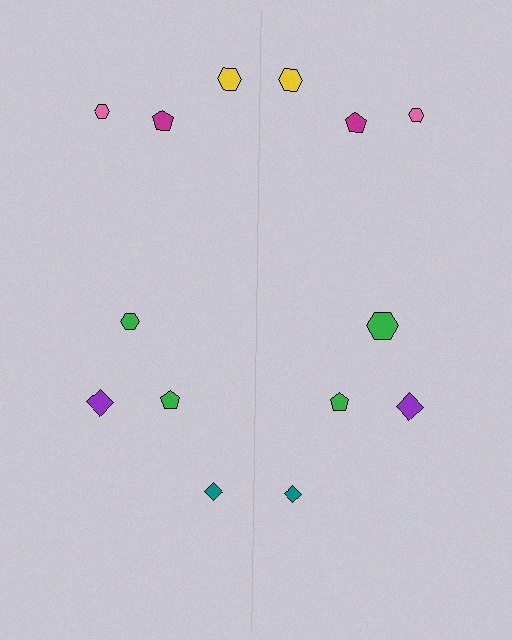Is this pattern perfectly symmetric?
No, the pattern is not perfectly symmetric. The green hexagon on the right side has a different size than its mirror counterpart.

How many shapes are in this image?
There are 14 shapes in this image.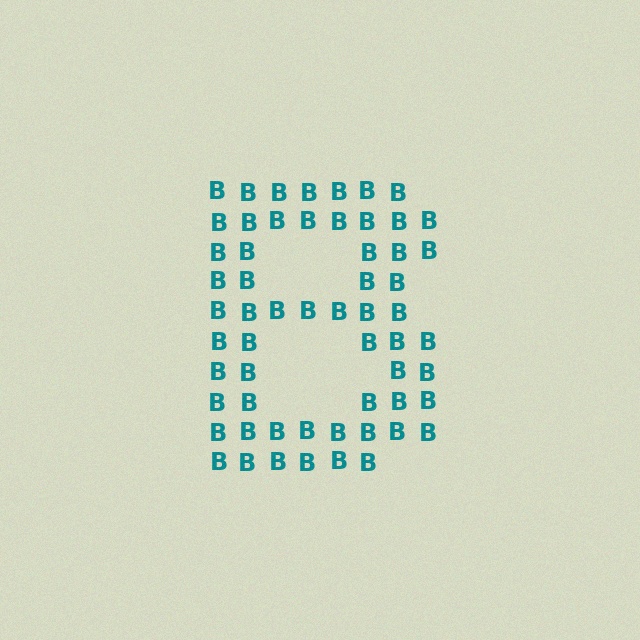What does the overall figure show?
The overall figure shows the letter B.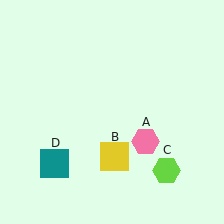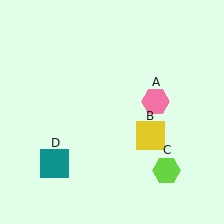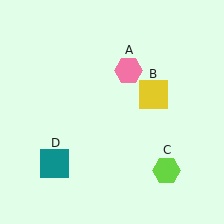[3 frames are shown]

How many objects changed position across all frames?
2 objects changed position: pink hexagon (object A), yellow square (object B).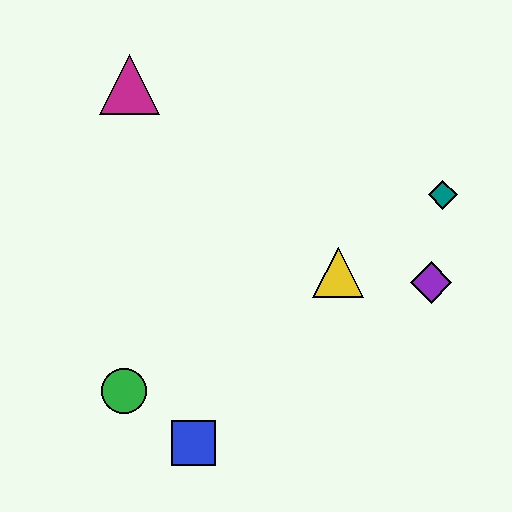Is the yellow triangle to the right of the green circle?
Yes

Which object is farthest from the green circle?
The teal diamond is farthest from the green circle.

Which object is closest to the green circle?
The blue square is closest to the green circle.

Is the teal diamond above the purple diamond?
Yes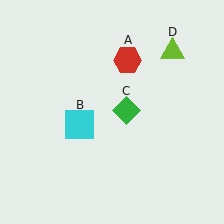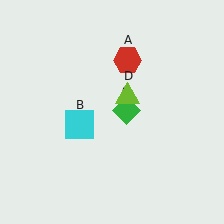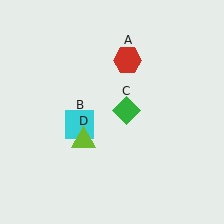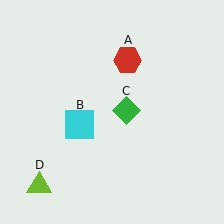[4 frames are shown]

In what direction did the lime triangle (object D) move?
The lime triangle (object D) moved down and to the left.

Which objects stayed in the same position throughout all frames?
Red hexagon (object A) and cyan square (object B) and green diamond (object C) remained stationary.